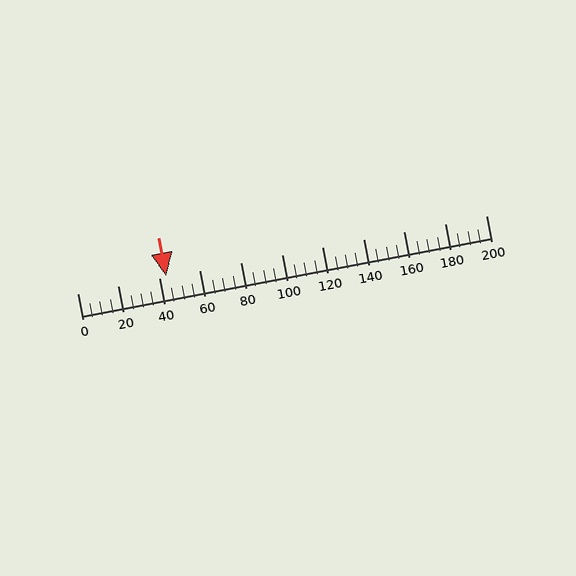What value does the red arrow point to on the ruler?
The red arrow points to approximately 44.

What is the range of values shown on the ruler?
The ruler shows values from 0 to 200.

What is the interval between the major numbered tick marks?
The major tick marks are spaced 20 units apart.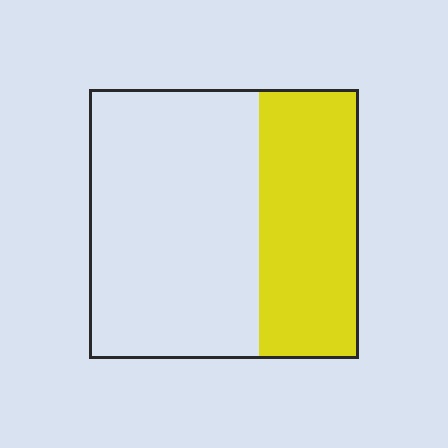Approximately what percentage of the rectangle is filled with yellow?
Approximately 35%.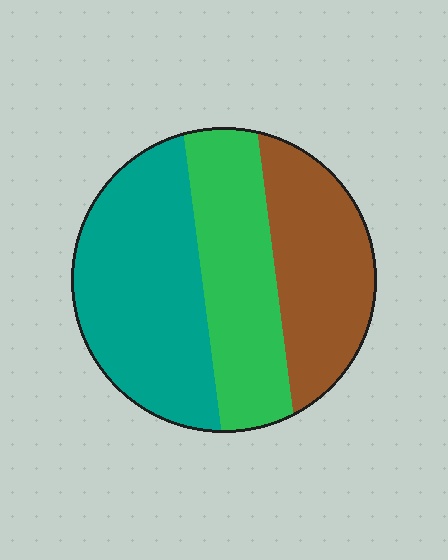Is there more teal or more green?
Teal.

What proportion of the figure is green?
Green covers 30% of the figure.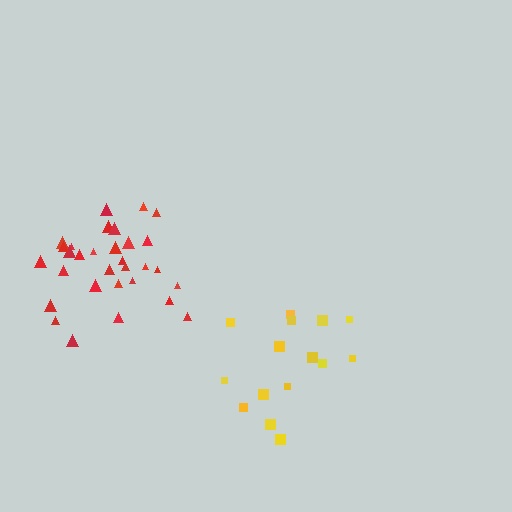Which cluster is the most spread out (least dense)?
Yellow.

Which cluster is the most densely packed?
Red.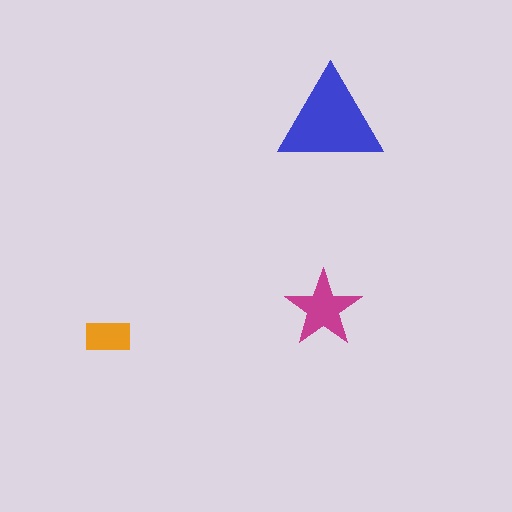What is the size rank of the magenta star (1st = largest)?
2nd.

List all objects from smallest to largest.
The orange rectangle, the magenta star, the blue triangle.